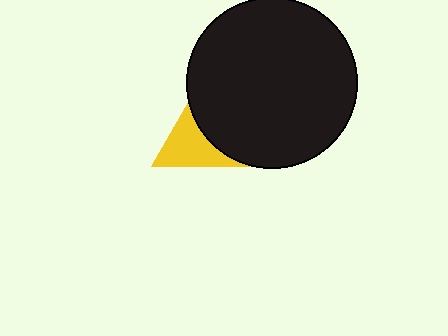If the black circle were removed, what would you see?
You would see the complete yellow triangle.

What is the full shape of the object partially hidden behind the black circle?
The partially hidden object is a yellow triangle.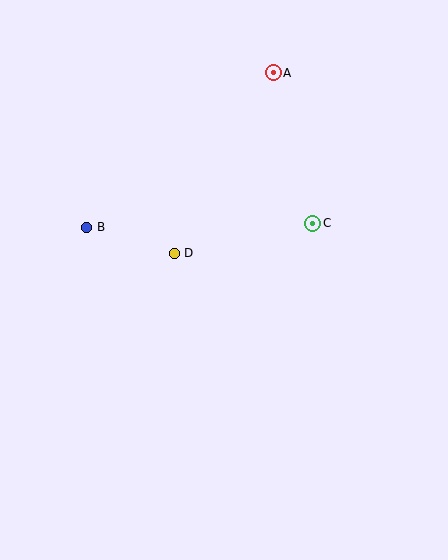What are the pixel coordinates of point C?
Point C is at (313, 223).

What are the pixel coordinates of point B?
Point B is at (87, 227).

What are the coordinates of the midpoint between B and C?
The midpoint between B and C is at (200, 225).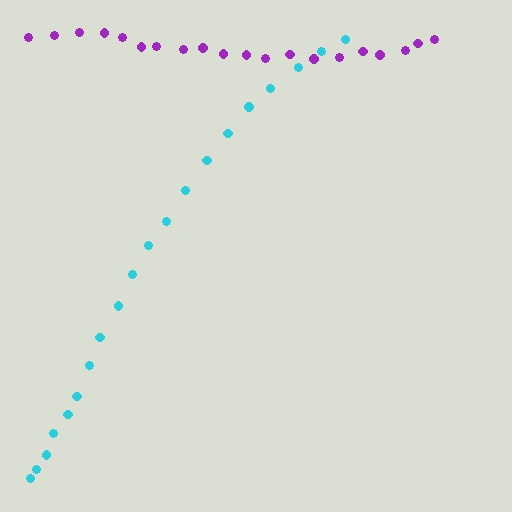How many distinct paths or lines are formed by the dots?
There are 2 distinct paths.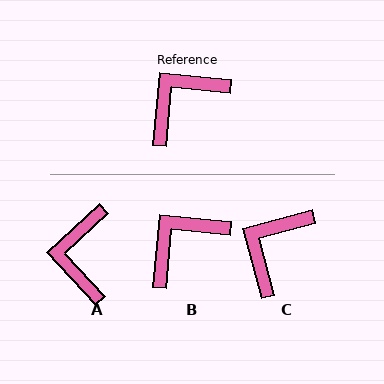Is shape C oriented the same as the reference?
No, it is off by about 21 degrees.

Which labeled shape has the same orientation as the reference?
B.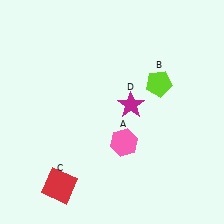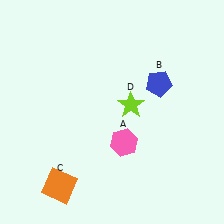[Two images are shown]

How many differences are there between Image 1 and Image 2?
There are 3 differences between the two images.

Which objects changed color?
B changed from lime to blue. C changed from red to orange. D changed from magenta to lime.